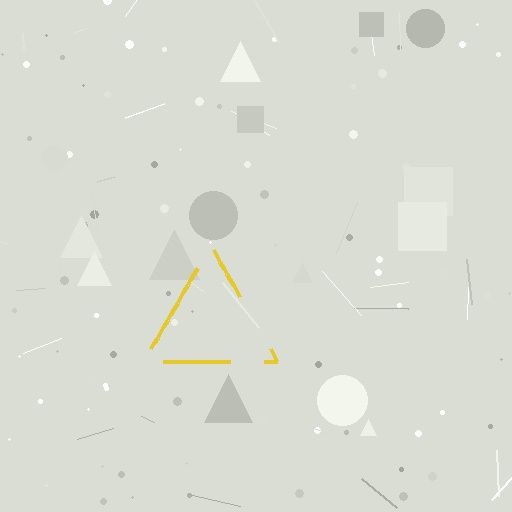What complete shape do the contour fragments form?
The contour fragments form a triangle.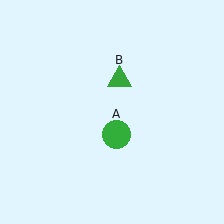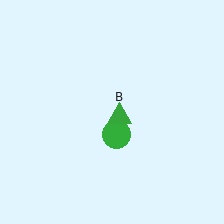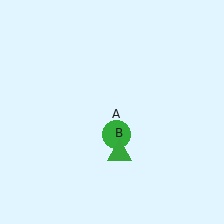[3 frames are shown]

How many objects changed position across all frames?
1 object changed position: green triangle (object B).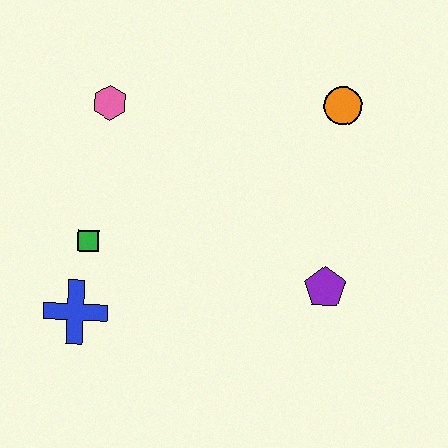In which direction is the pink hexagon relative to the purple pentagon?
The pink hexagon is to the left of the purple pentagon.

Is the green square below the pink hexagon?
Yes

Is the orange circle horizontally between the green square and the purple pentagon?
No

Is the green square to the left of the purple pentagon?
Yes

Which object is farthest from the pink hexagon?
The purple pentagon is farthest from the pink hexagon.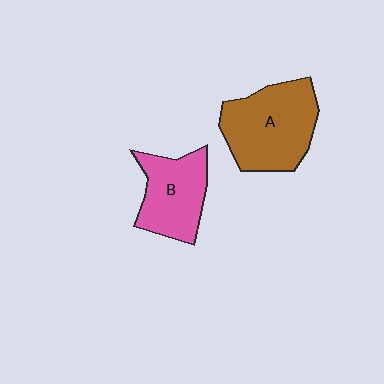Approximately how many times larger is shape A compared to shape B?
Approximately 1.3 times.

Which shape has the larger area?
Shape A (brown).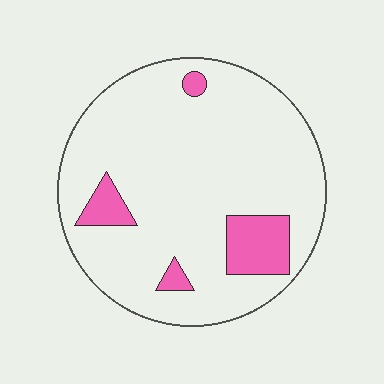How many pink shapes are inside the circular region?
4.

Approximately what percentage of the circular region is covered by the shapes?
Approximately 10%.